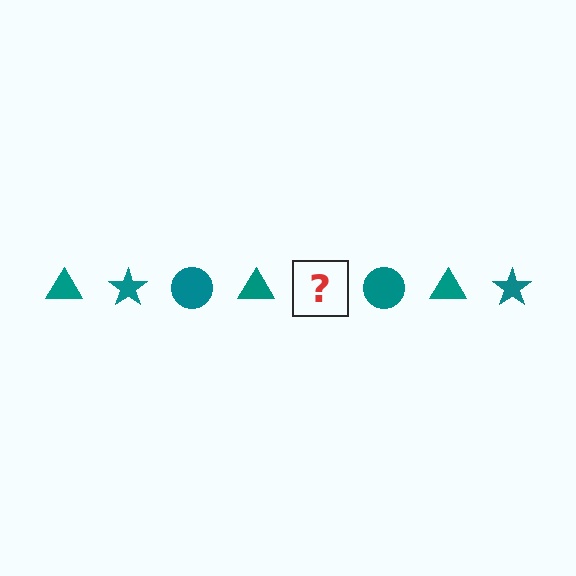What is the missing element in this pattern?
The missing element is a teal star.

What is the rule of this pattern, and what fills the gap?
The rule is that the pattern cycles through triangle, star, circle shapes in teal. The gap should be filled with a teal star.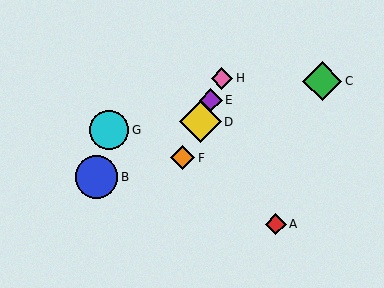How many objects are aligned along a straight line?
4 objects (D, E, F, H) are aligned along a straight line.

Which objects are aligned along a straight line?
Objects D, E, F, H are aligned along a straight line.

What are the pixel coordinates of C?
Object C is at (322, 81).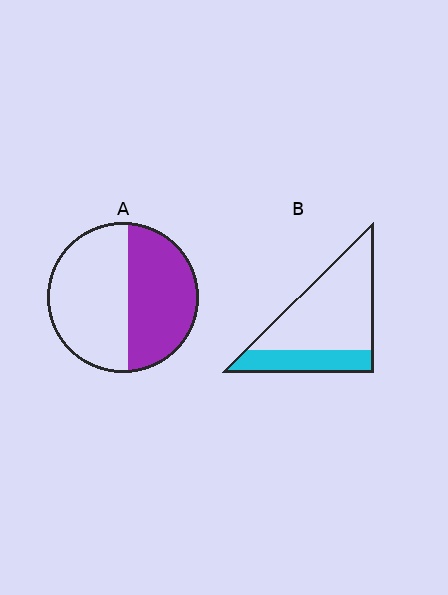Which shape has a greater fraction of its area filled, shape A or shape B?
Shape A.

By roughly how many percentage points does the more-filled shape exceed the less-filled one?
By roughly 20 percentage points (A over B).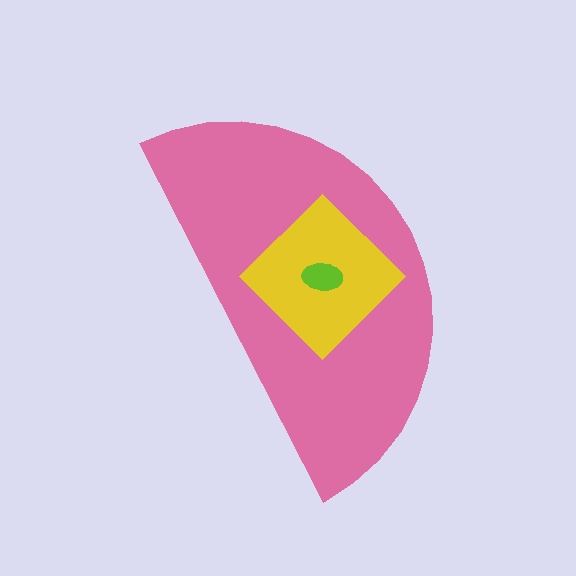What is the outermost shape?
The pink semicircle.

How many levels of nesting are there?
3.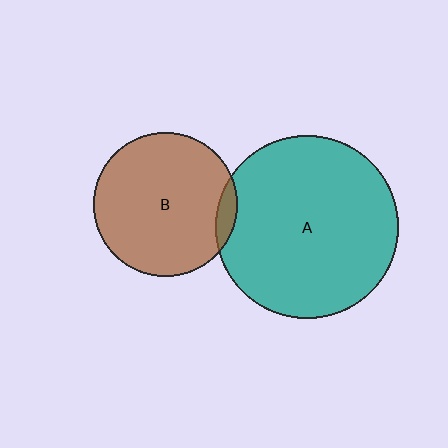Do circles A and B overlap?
Yes.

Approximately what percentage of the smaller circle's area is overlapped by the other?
Approximately 5%.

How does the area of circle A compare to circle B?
Approximately 1.6 times.